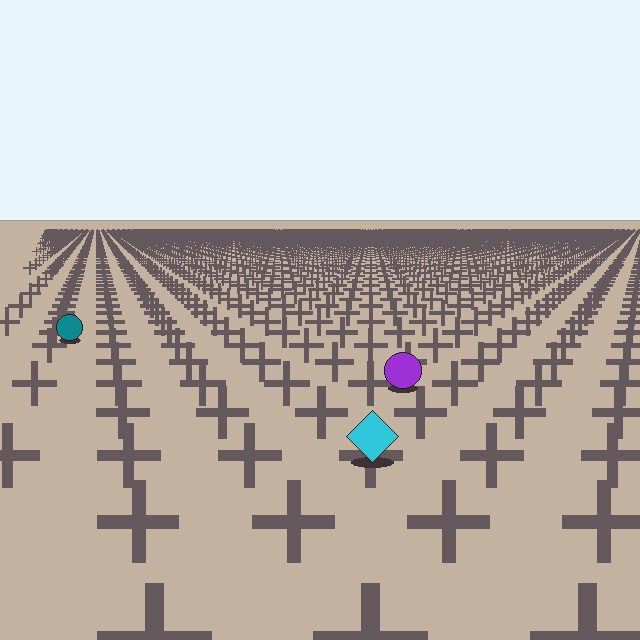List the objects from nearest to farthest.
From nearest to farthest: the cyan diamond, the purple circle, the teal circle.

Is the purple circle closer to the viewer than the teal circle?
Yes. The purple circle is closer — you can tell from the texture gradient: the ground texture is coarser near it.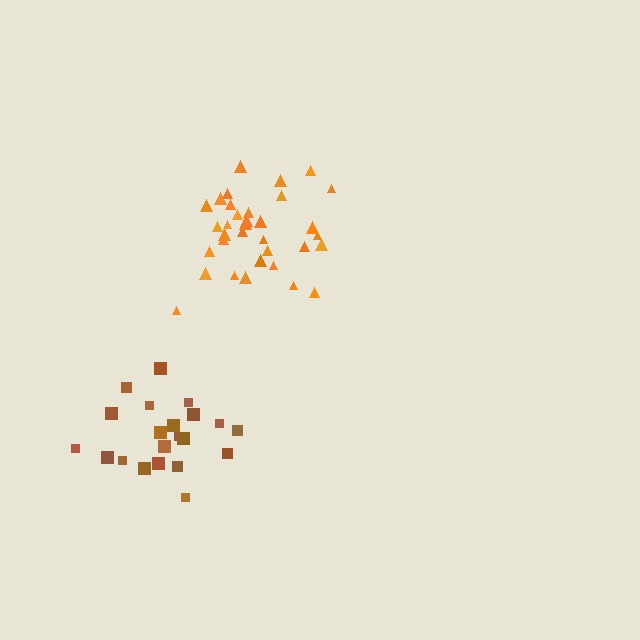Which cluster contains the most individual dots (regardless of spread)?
Orange (34).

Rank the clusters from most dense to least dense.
orange, brown.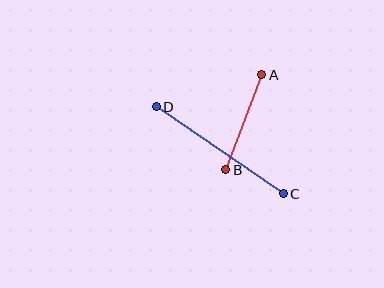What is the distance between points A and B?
The distance is approximately 101 pixels.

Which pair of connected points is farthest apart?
Points C and D are farthest apart.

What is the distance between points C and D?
The distance is approximately 154 pixels.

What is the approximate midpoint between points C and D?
The midpoint is at approximately (220, 150) pixels.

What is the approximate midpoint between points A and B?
The midpoint is at approximately (244, 122) pixels.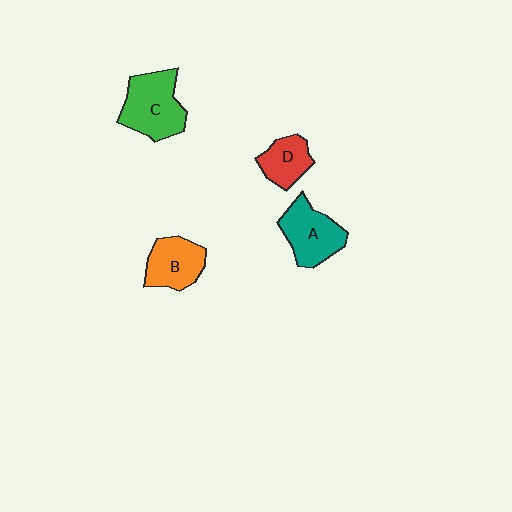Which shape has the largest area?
Shape C (green).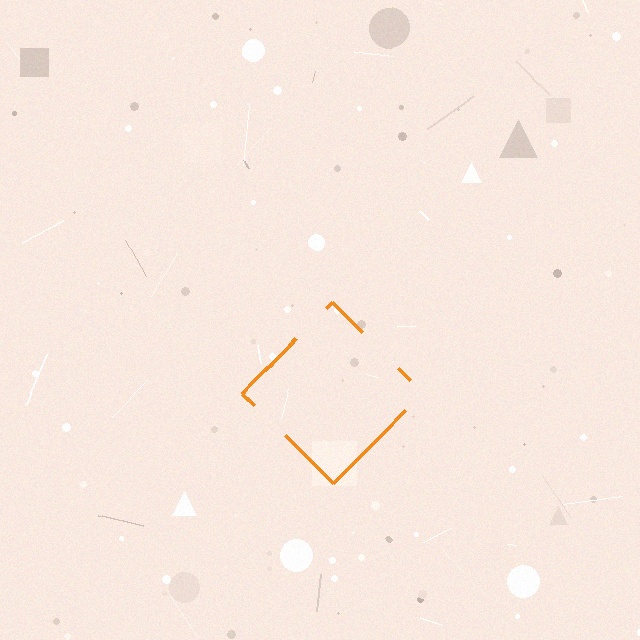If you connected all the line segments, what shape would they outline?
They would outline a diamond.